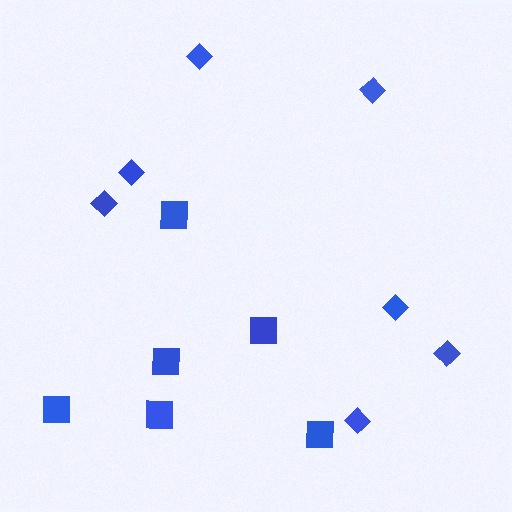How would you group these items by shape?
There are 2 groups: one group of squares (6) and one group of diamonds (7).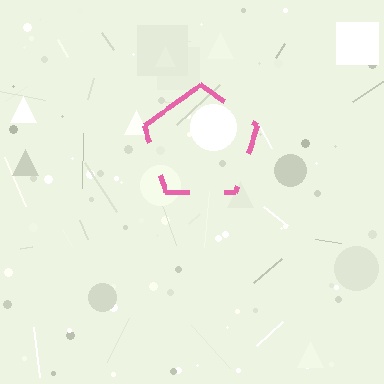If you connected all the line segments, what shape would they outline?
They would outline a pentagon.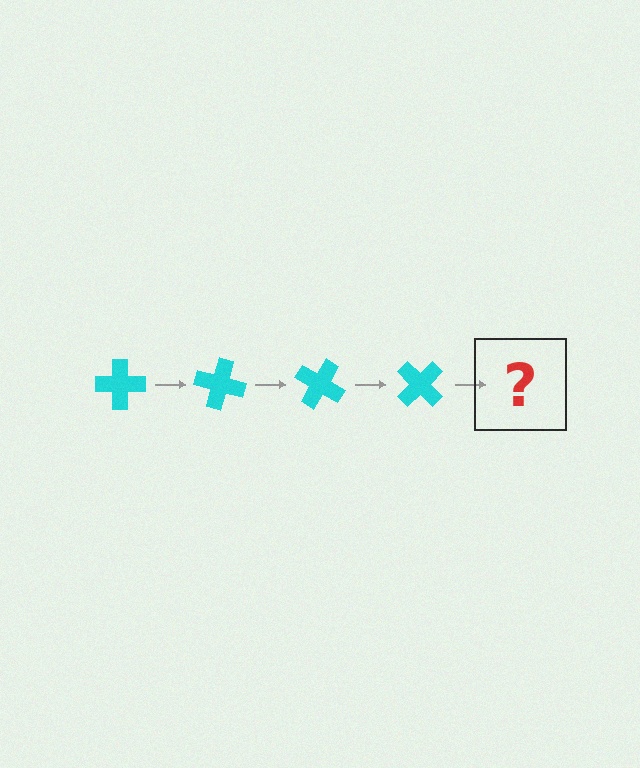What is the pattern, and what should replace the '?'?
The pattern is that the cross rotates 15 degrees each step. The '?' should be a cyan cross rotated 60 degrees.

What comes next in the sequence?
The next element should be a cyan cross rotated 60 degrees.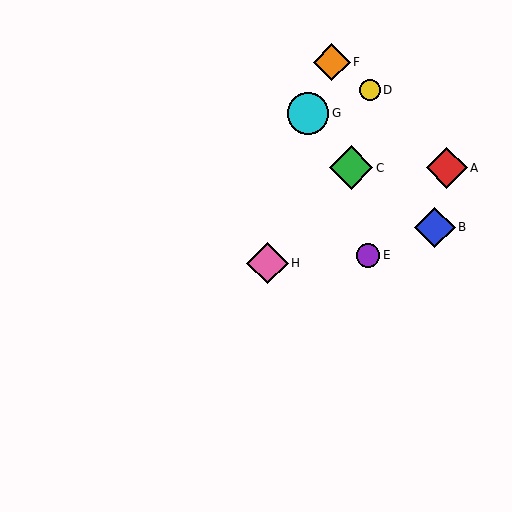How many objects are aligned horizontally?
2 objects (A, C) are aligned horizontally.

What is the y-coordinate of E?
Object E is at y≈255.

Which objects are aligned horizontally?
Objects A, C are aligned horizontally.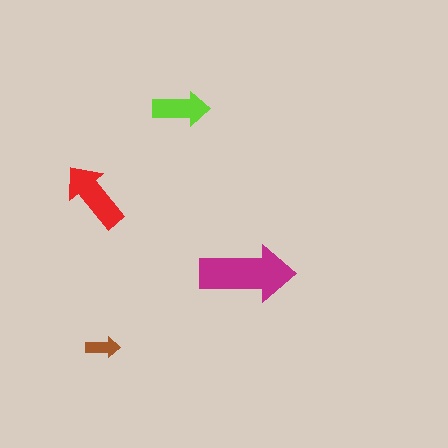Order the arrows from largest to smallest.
the magenta one, the red one, the lime one, the brown one.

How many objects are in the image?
There are 4 objects in the image.